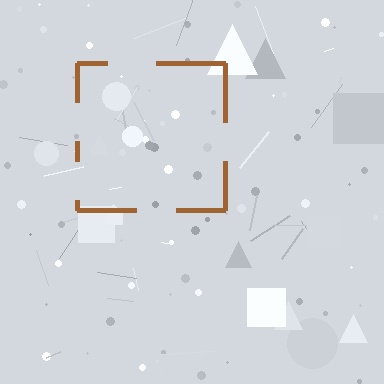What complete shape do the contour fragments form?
The contour fragments form a square.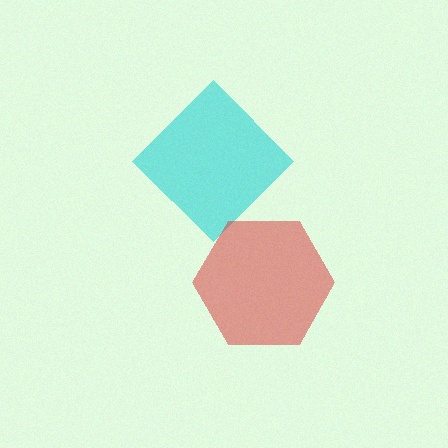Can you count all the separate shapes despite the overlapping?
Yes, there are 2 separate shapes.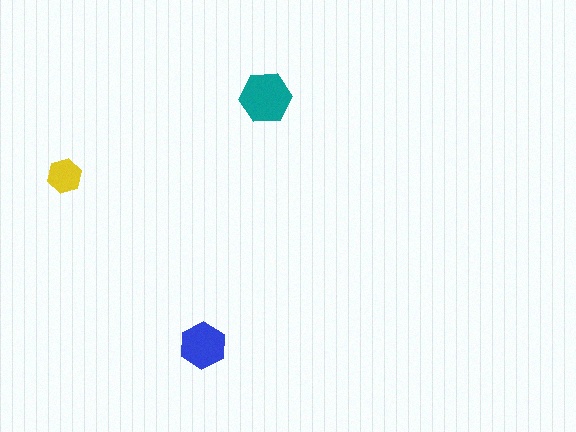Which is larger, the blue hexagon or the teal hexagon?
The teal one.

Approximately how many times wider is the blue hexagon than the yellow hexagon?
About 1.5 times wider.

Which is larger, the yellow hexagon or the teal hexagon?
The teal one.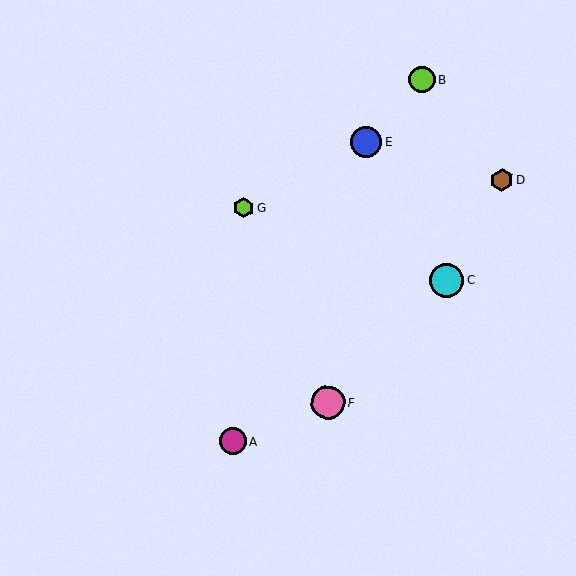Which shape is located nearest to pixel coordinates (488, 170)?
The brown hexagon (labeled D) at (502, 180) is nearest to that location.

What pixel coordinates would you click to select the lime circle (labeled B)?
Click at (421, 79) to select the lime circle B.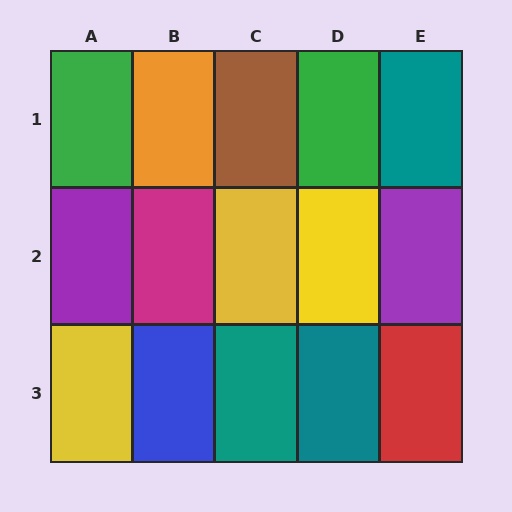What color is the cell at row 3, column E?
Red.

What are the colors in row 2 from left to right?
Purple, magenta, yellow, yellow, purple.